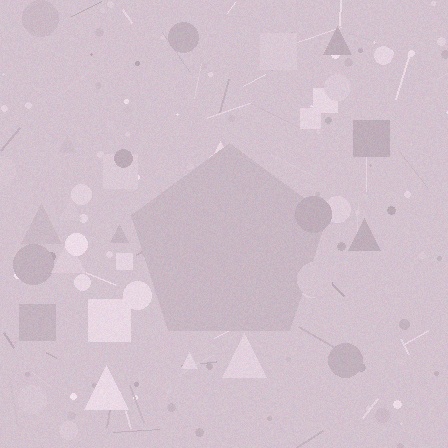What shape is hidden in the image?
A pentagon is hidden in the image.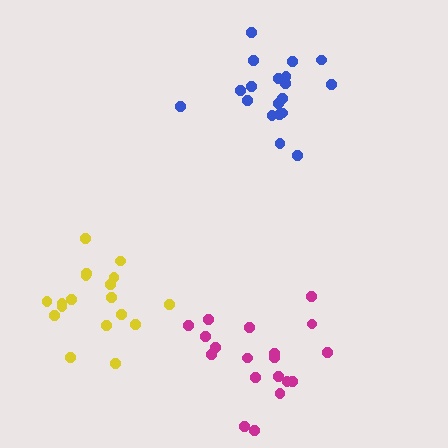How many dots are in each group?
Group 1: 19 dots, Group 2: 19 dots, Group 3: 18 dots (56 total).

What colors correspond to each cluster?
The clusters are colored: magenta, blue, yellow.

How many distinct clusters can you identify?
There are 3 distinct clusters.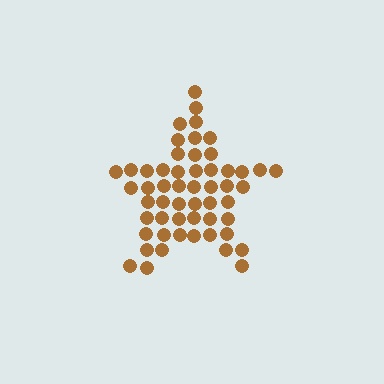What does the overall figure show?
The overall figure shows a star.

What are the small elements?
The small elements are circles.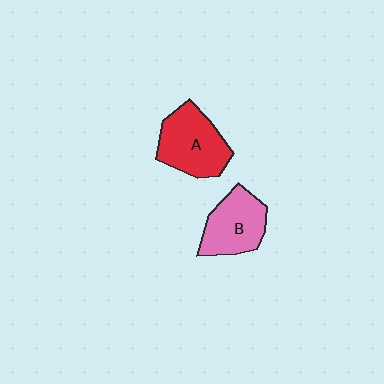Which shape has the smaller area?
Shape B (pink).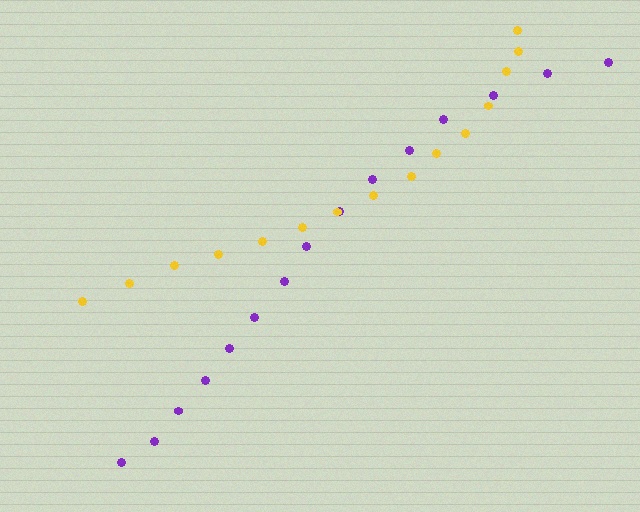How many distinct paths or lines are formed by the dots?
There are 2 distinct paths.